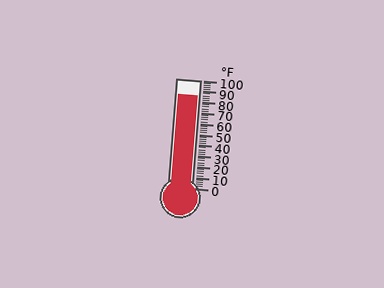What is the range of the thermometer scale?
The thermometer scale ranges from 0°F to 100°F.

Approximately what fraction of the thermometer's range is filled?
The thermometer is filled to approximately 85% of its range.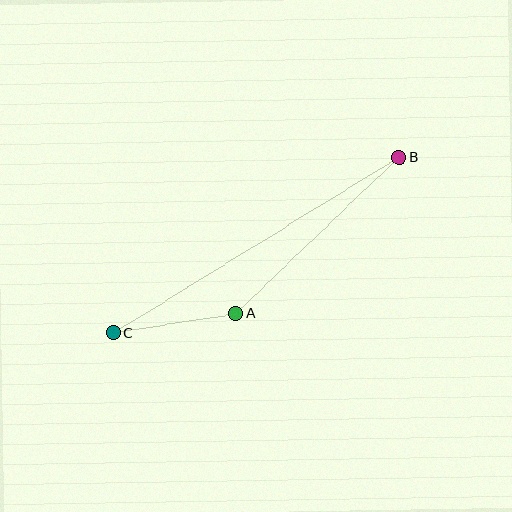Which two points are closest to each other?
Points A and C are closest to each other.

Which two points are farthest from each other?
Points B and C are farthest from each other.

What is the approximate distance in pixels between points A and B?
The distance between A and B is approximately 226 pixels.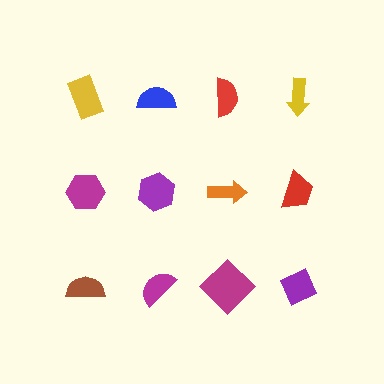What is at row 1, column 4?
A yellow arrow.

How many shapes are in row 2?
4 shapes.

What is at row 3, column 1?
A brown semicircle.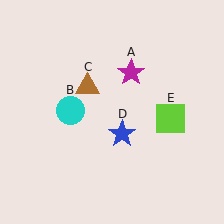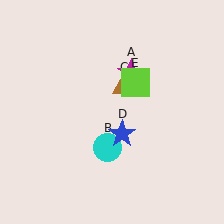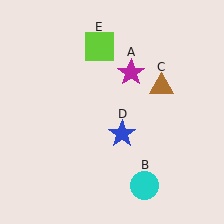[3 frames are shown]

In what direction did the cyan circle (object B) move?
The cyan circle (object B) moved down and to the right.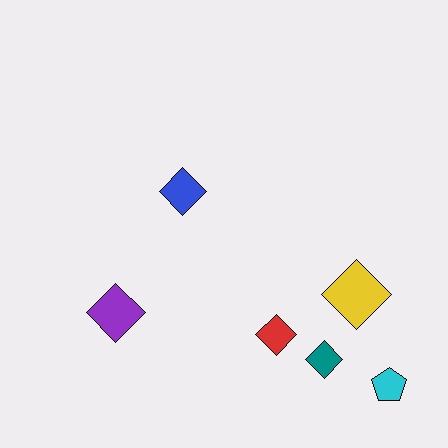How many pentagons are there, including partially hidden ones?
There is 1 pentagon.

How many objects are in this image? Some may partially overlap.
There are 6 objects.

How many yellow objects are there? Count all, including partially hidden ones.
There is 1 yellow object.